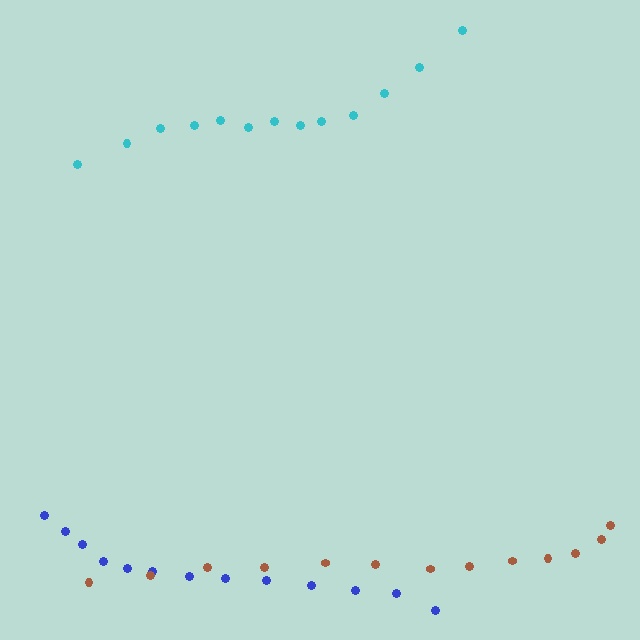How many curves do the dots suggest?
There are 3 distinct paths.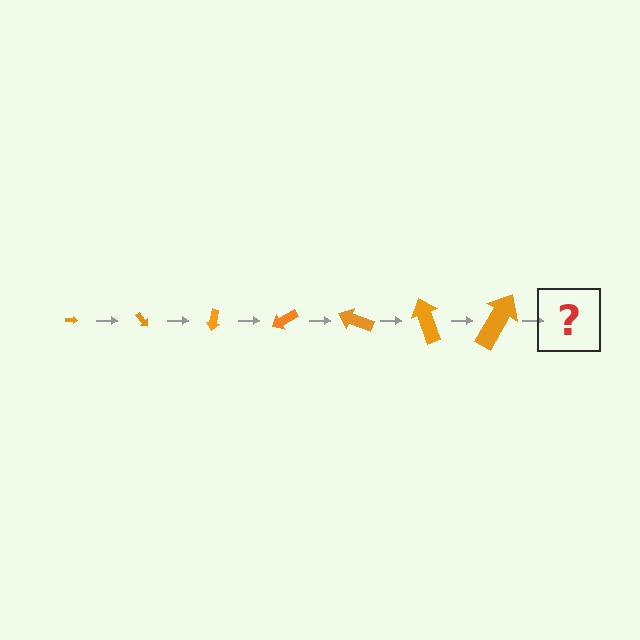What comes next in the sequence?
The next element should be an arrow, larger than the previous one and rotated 350 degrees from the start.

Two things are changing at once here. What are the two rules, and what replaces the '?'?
The two rules are that the arrow grows larger each step and it rotates 50 degrees each step. The '?' should be an arrow, larger than the previous one and rotated 350 degrees from the start.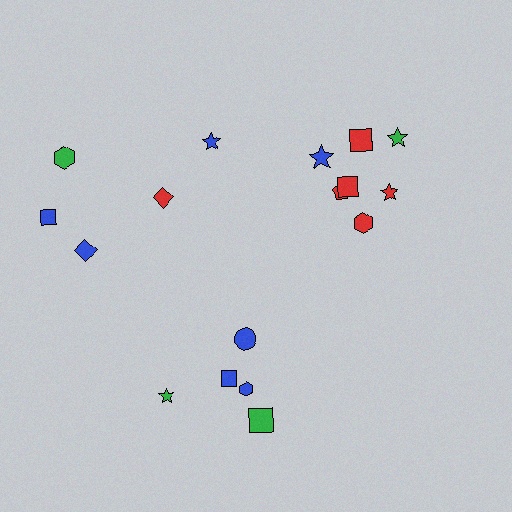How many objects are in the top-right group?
There are 7 objects.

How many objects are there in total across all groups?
There are 17 objects.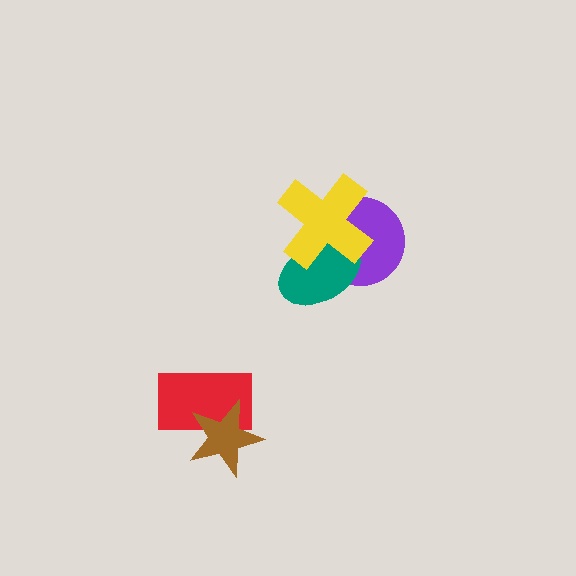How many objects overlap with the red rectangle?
1 object overlaps with the red rectangle.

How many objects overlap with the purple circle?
2 objects overlap with the purple circle.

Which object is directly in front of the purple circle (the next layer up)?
The teal ellipse is directly in front of the purple circle.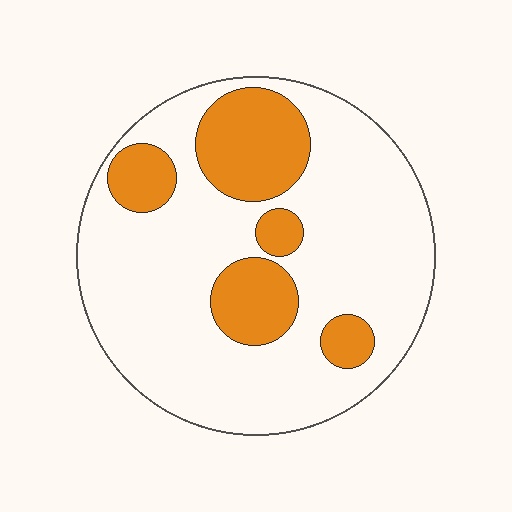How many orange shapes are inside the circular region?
5.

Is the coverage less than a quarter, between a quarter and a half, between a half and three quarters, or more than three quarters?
Less than a quarter.